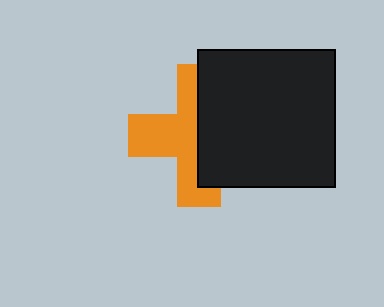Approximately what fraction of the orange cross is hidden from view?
Roughly 48% of the orange cross is hidden behind the black square.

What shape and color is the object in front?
The object in front is a black square.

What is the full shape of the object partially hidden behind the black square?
The partially hidden object is an orange cross.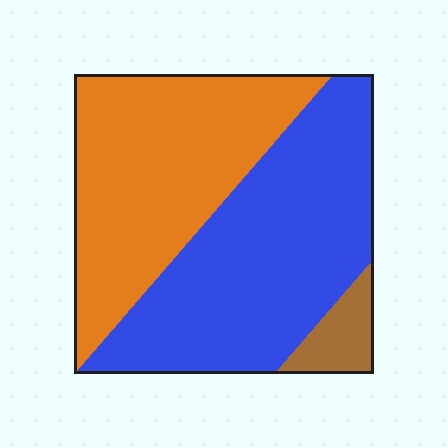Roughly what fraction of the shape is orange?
Orange takes up between a quarter and a half of the shape.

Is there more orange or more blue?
Blue.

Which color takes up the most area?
Blue, at roughly 50%.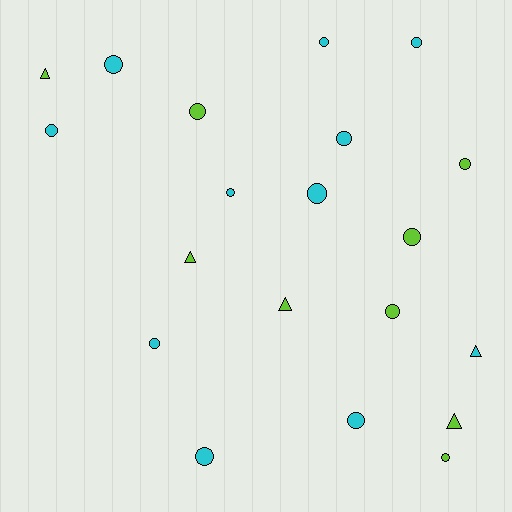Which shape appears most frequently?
Circle, with 15 objects.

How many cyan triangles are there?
There is 1 cyan triangle.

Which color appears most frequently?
Cyan, with 11 objects.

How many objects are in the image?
There are 20 objects.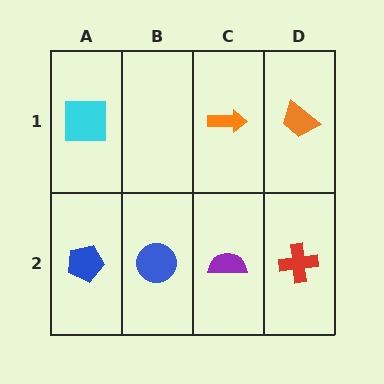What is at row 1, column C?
An orange arrow.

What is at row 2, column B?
A blue circle.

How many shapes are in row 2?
4 shapes.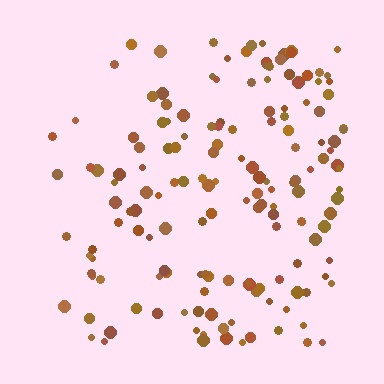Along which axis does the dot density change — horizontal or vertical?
Horizontal.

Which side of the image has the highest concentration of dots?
The right.